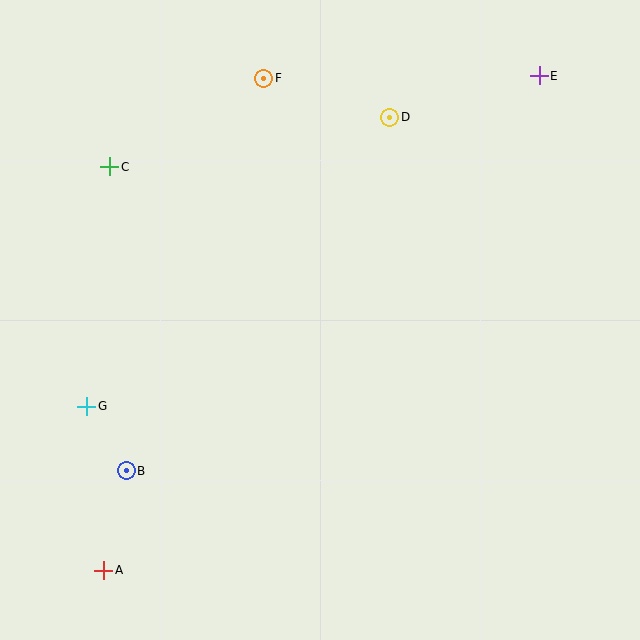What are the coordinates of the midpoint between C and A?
The midpoint between C and A is at (107, 369).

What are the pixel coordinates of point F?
Point F is at (264, 78).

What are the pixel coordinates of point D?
Point D is at (390, 117).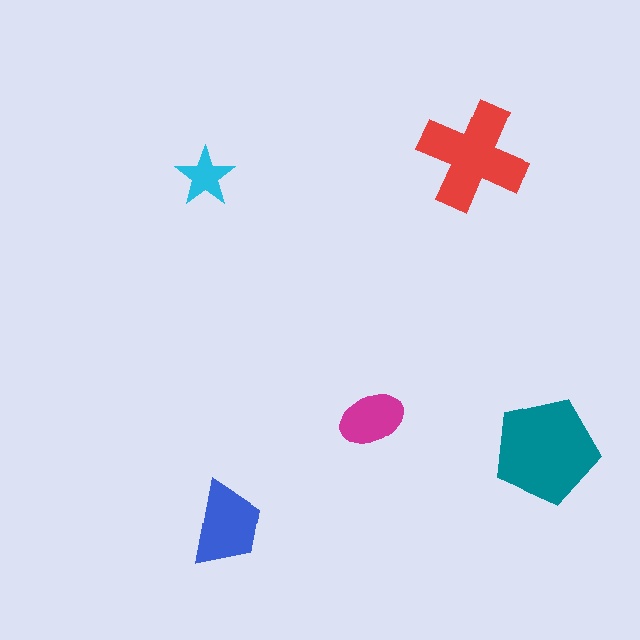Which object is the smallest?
The cyan star.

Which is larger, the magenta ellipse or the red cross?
The red cross.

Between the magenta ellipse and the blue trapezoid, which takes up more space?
The blue trapezoid.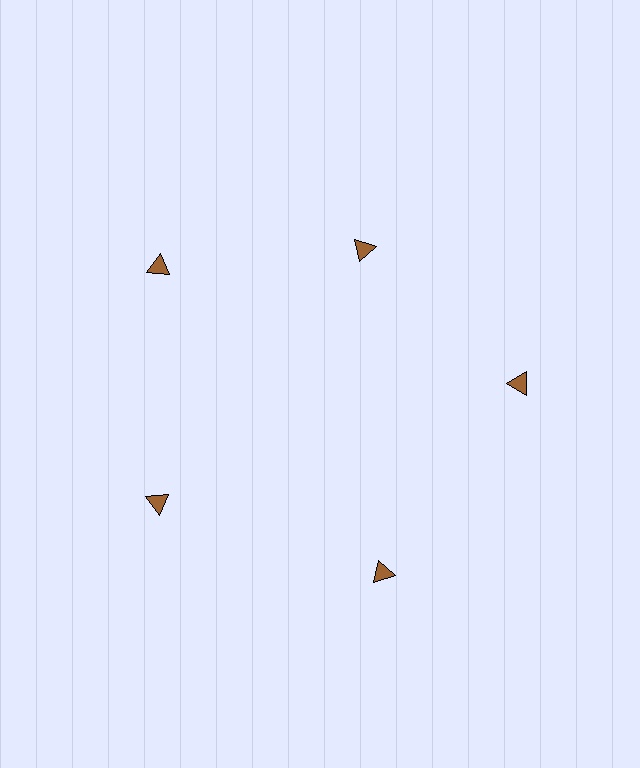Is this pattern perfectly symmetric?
No. The 5 brown triangles are arranged in a ring, but one element near the 1 o'clock position is pulled inward toward the center, breaking the 5-fold rotational symmetry.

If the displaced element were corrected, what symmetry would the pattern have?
It would have 5-fold rotational symmetry — the pattern would map onto itself every 72 degrees.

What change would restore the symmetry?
The symmetry would be restored by moving it outward, back onto the ring so that all 5 triangles sit at equal angles and equal distance from the center.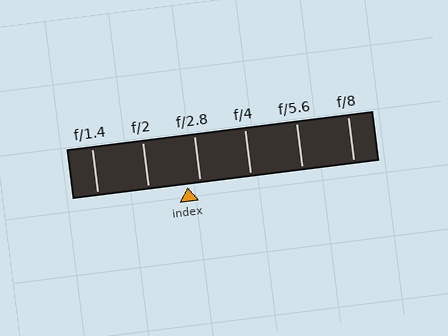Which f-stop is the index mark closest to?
The index mark is closest to f/2.8.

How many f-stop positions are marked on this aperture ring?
There are 6 f-stop positions marked.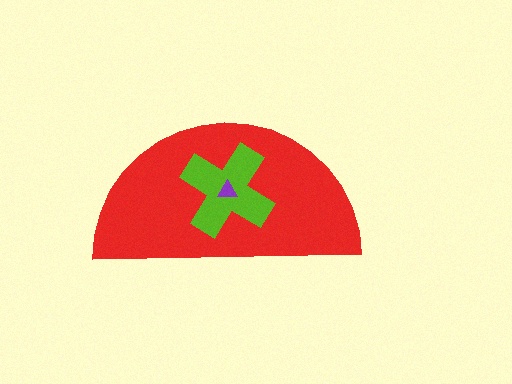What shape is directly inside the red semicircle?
The lime cross.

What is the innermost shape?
The purple triangle.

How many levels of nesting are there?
3.